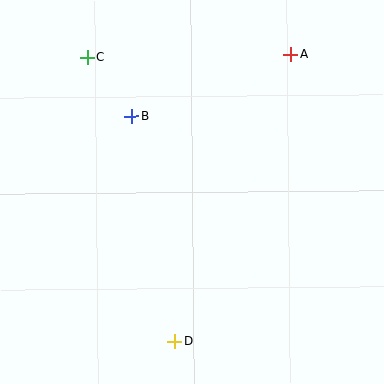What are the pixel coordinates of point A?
Point A is at (290, 54).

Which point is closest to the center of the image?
Point B at (132, 117) is closest to the center.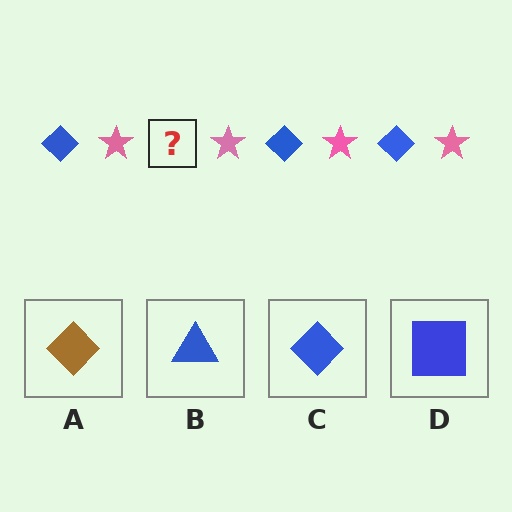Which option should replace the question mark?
Option C.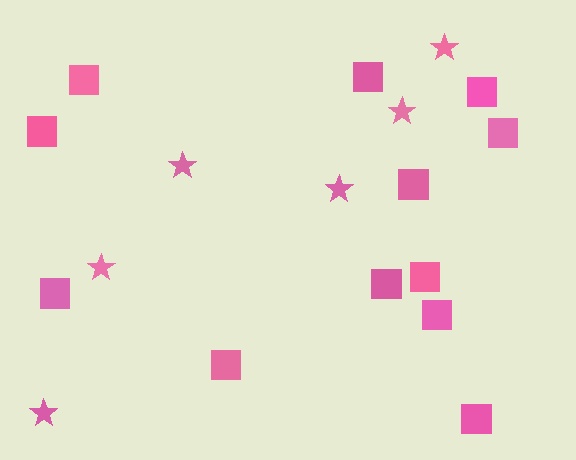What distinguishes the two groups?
There are 2 groups: one group of squares (12) and one group of stars (6).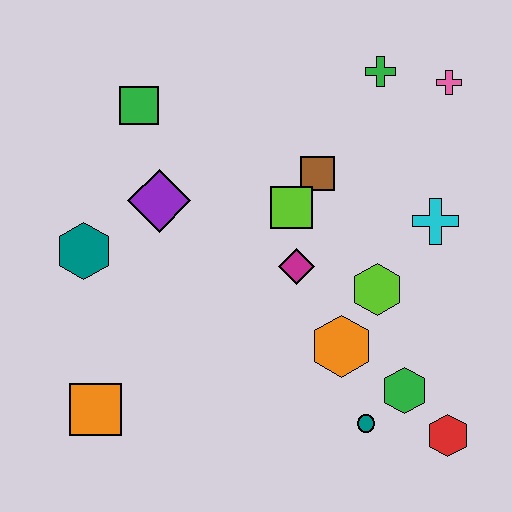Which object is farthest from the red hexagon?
The green square is farthest from the red hexagon.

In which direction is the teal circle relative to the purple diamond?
The teal circle is below the purple diamond.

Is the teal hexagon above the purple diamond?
No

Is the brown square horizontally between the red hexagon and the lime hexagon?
No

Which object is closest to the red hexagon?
The green hexagon is closest to the red hexagon.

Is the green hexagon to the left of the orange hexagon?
No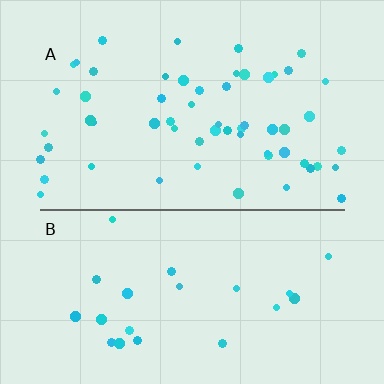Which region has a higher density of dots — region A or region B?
A (the top).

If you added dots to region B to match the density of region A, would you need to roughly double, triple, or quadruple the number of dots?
Approximately triple.